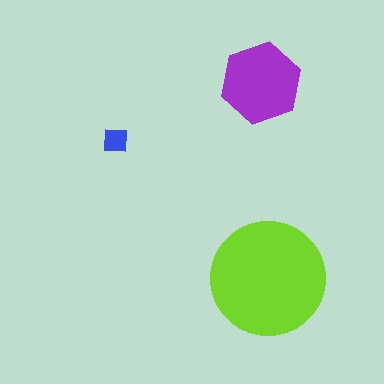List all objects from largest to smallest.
The lime circle, the purple hexagon, the blue square.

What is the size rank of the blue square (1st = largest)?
3rd.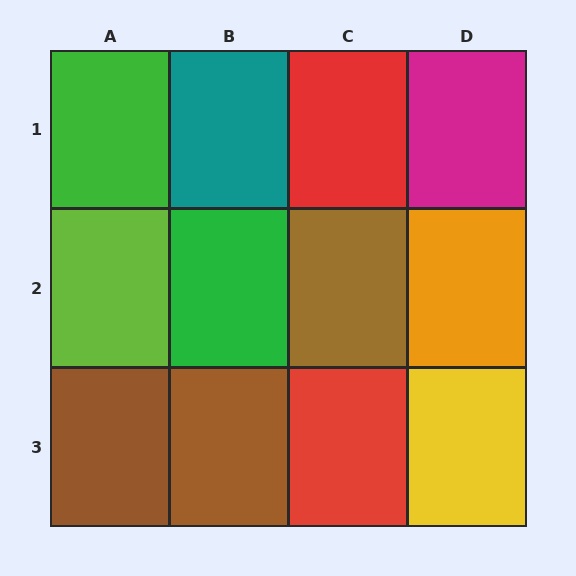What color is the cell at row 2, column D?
Orange.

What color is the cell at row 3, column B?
Brown.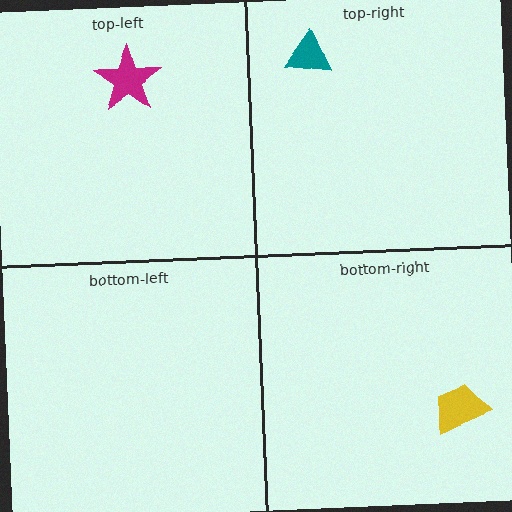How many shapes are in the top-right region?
1.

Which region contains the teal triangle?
The top-right region.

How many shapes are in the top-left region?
1.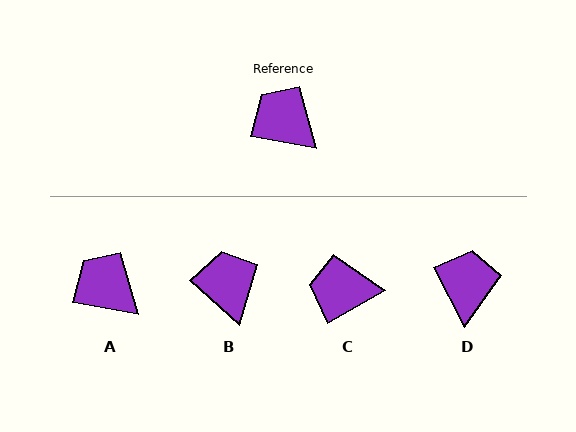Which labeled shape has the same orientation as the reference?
A.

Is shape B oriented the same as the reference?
No, it is off by about 32 degrees.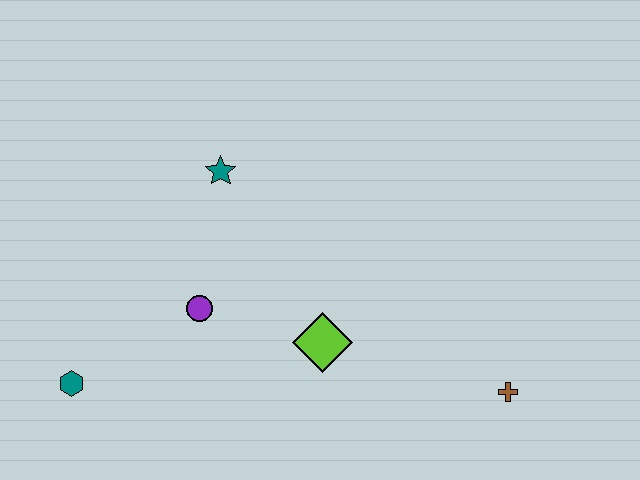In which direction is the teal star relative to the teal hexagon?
The teal star is above the teal hexagon.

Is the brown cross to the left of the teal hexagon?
No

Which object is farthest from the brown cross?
The teal hexagon is farthest from the brown cross.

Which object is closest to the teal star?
The purple circle is closest to the teal star.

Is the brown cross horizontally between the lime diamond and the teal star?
No